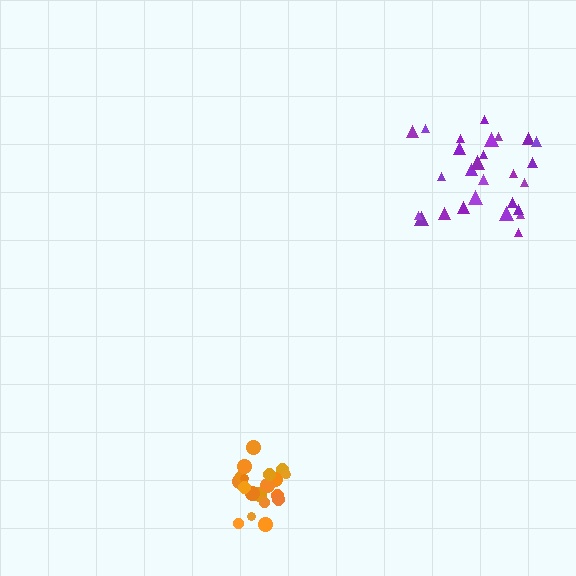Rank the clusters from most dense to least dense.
orange, purple.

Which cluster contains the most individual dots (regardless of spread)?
Purple (27).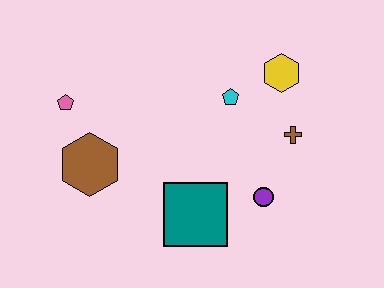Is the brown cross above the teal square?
Yes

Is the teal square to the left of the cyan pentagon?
Yes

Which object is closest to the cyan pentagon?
The yellow hexagon is closest to the cyan pentagon.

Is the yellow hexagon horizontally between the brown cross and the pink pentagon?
Yes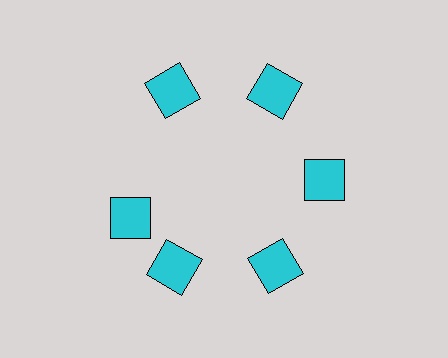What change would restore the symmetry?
The symmetry would be restored by rotating it back into even spacing with its neighbors so that all 6 squares sit at equal angles and equal distance from the center.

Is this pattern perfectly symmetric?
No. The 6 cyan squares are arranged in a ring, but one element near the 9 o'clock position is rotated out of alignment along the ring, breaking the 6-fold rotational symmetry.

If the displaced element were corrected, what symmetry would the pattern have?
It would have 6-fold rotational symmetry — the pattern would map onto itself every 60 degrees.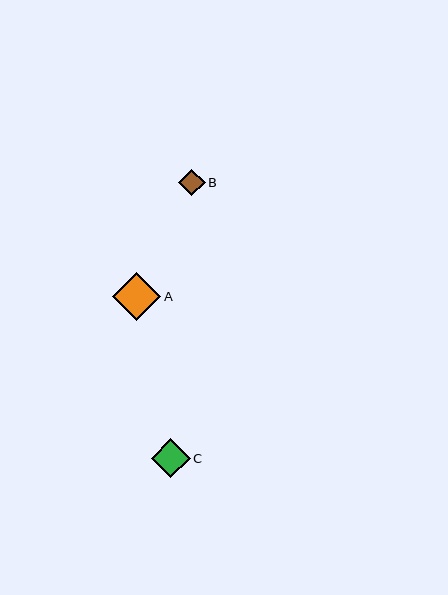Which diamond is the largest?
Diamond A is the largest with a size of approximately 48 pixels.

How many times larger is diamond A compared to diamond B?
Diamond A is approximately 1.8 times the size of diamond B.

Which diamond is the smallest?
Diamond B is the smallest with a size of approximately 27 pixels.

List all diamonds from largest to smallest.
From largest to smallest: A, C, B.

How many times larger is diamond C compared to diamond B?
Diamond C is approximately 1.5 times the size of diamond B.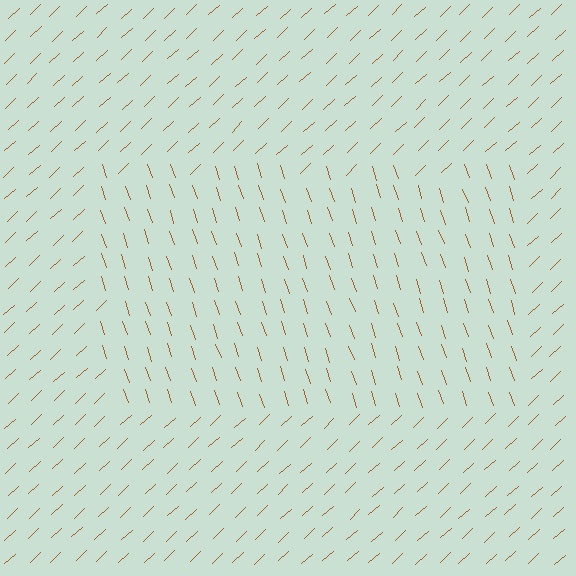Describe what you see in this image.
The image is filled with small brown line segments. A rectangle region in the image has lines oriented differently from the surrounding lines, creating a visible texture boundary.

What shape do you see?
I see a rectangle.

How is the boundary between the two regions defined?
The boundary is defined purely by a change in line orientation (approximately 66 degrees difference). All lines are the same color and thickness.